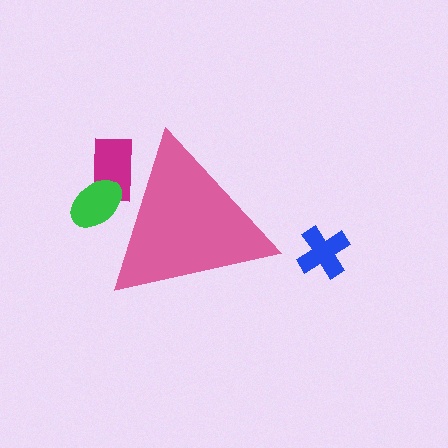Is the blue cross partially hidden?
No, the blue cross is fully visible.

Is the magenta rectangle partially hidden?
Yes, the magenta rectangle is partially hidden behind the pink triangle.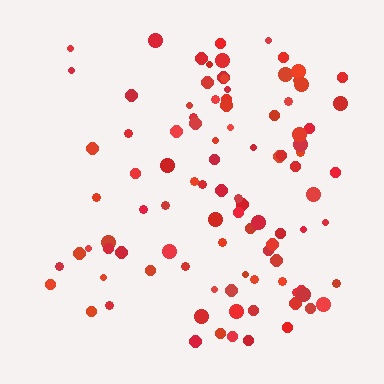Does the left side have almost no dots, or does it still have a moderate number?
Still a moderate number, just noticeably fewer than the right.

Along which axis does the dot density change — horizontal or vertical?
Horizontal.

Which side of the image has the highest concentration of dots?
The right.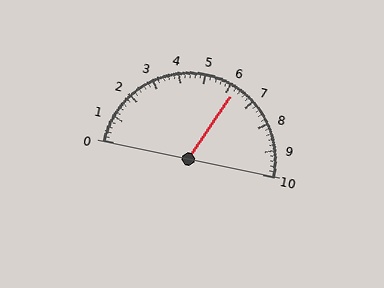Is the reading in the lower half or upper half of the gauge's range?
The reading is in the upper half of the range (0 to 10).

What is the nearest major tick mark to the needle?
The nearest major tick mark is 6.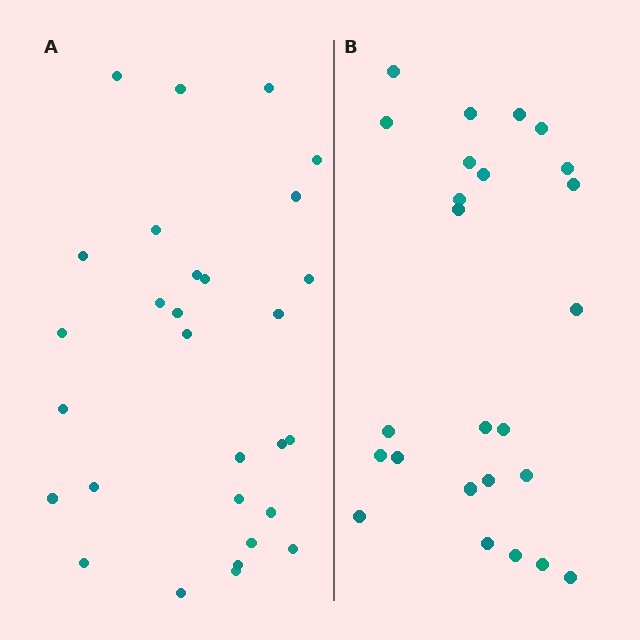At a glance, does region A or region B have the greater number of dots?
Region A (the left region) has more dots.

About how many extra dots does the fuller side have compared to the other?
Region A has about 4 more dots than region B.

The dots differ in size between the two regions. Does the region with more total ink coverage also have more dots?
No. Region B has more total ink coverage because its dots are larger, but region A actually contains more individual dots. Total area can be misleading — the number of items is what matters here.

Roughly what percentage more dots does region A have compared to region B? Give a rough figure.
About 15% more.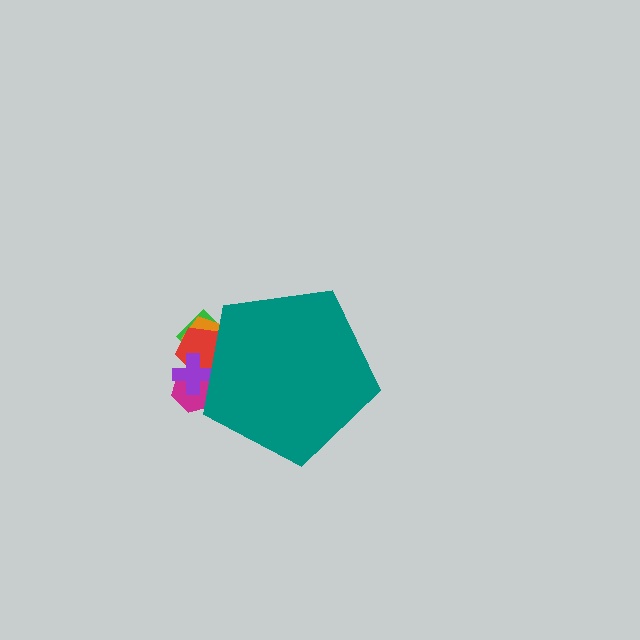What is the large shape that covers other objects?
A teal pentagon.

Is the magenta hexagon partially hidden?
Yes, the magenta hexagon is partially hidden behind the teal pentagon.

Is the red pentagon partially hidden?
Yes, the red pentagon is partially hidden behind the teal pentagon.